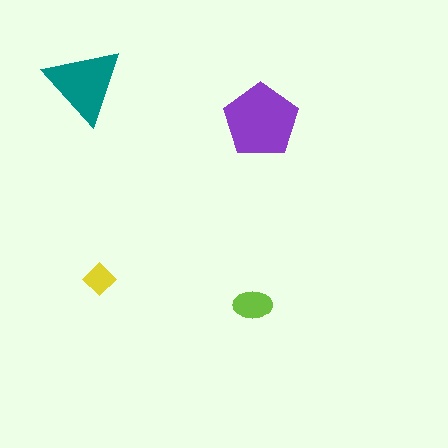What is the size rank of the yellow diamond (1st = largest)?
4th.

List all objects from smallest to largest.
The yellow diamond, the lime ellipse, the teal triangle, the purple pentagon.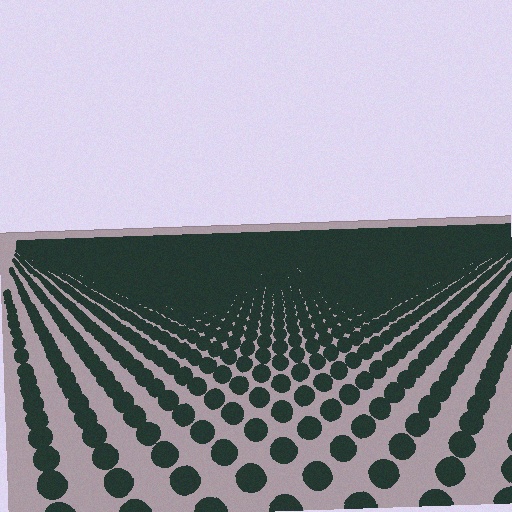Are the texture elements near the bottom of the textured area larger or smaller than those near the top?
Larger. Near the bottom, elements are closer to the viewer and appear at a bigger on-screen size.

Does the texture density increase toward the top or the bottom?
Density increases toward the top.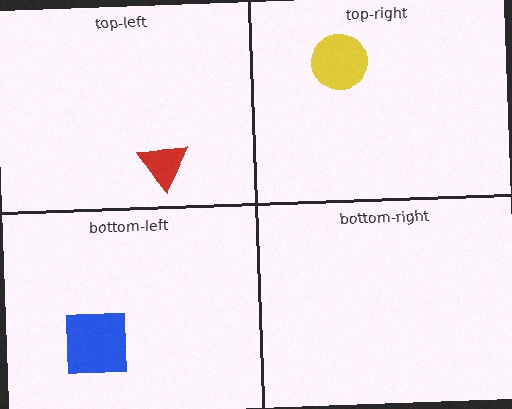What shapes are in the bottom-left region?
The blue square.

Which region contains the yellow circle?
The top-right region.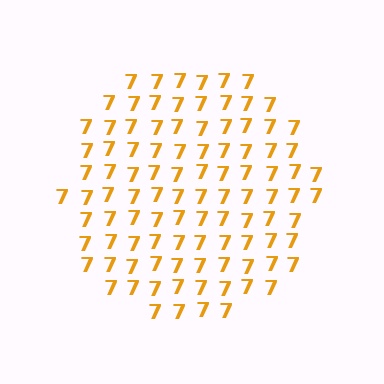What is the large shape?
The large shape is a circle.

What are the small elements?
The small elements are digit 7's.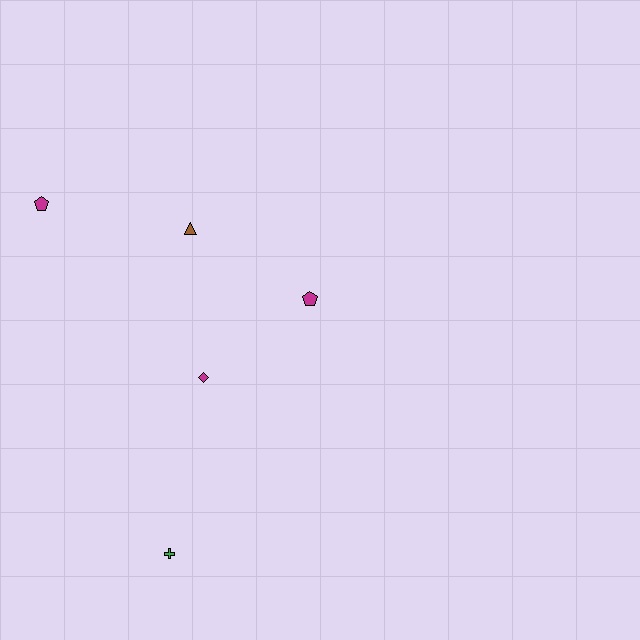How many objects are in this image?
There are 5 objects.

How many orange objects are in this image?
There are no orange objects.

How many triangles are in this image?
There is 1 triangle.